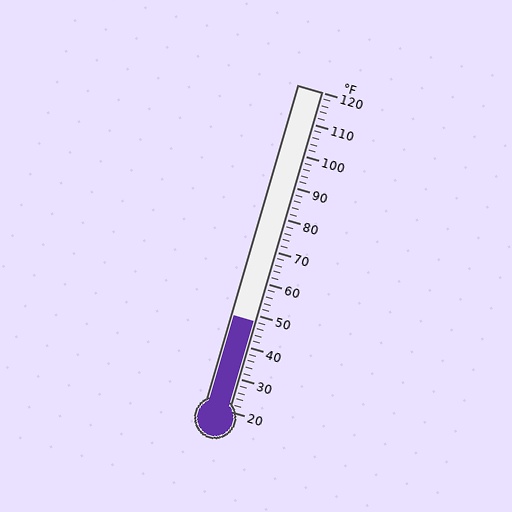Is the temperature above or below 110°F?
The temperature is below 110°F.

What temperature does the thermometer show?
The thermometer shows approximately 48°F.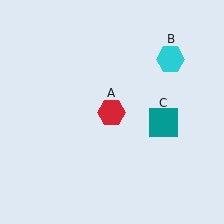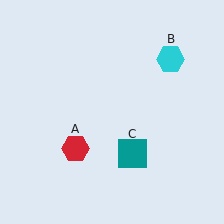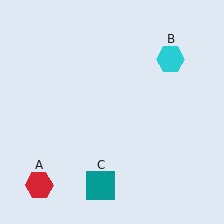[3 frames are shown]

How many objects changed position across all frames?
2 objects changed position: red hexagon (object A), teal square (object C).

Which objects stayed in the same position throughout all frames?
Cyan hexagon (object B) remained stationary.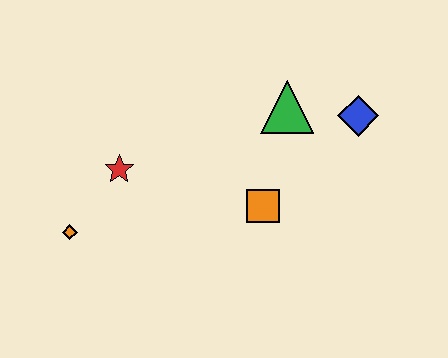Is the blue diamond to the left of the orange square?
No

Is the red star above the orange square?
Yes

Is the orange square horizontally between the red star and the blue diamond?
Yes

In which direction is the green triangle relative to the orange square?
The green triangle is above the orange square.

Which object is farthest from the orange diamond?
The blue diamond is farthest from the orange diamond.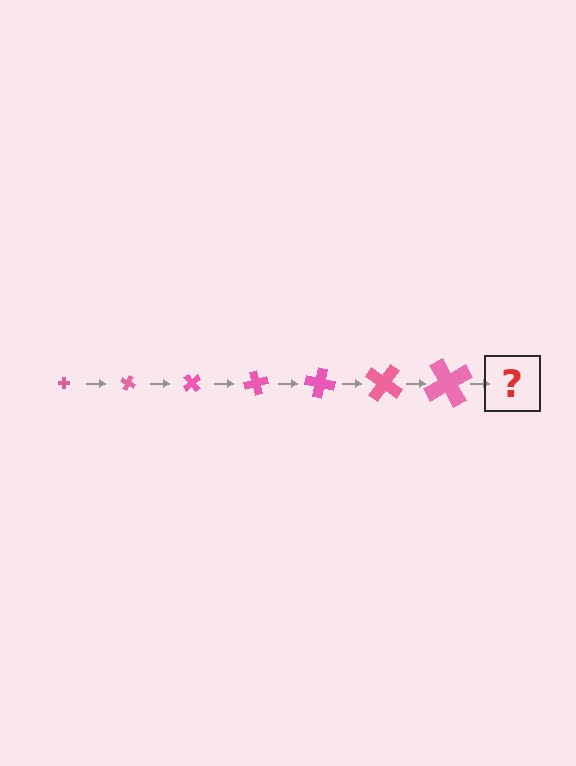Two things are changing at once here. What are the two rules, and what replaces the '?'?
The two rules are that the cross grows larger each step and it rotates 25 degrees each step. The '?' should be a cross, larger than the previous one and rotated 175 degrees from the start.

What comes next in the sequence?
The next element should be a cross, larger than the previous one and rotated 175 degrees from the start.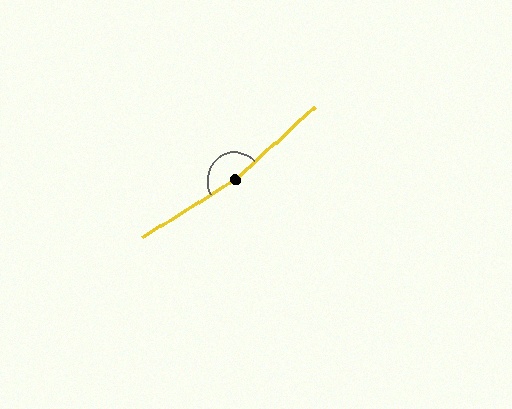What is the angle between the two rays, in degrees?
Approximately 169 degrees.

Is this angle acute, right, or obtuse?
It is obtuse.